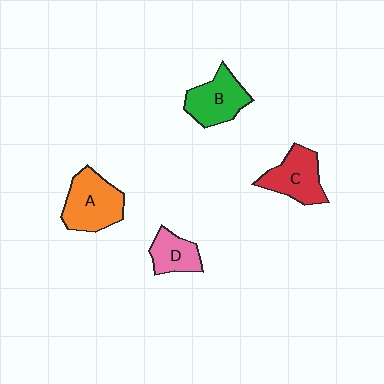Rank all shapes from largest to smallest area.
From largest to smallest: A (orange), B (green), C (red), D (pink).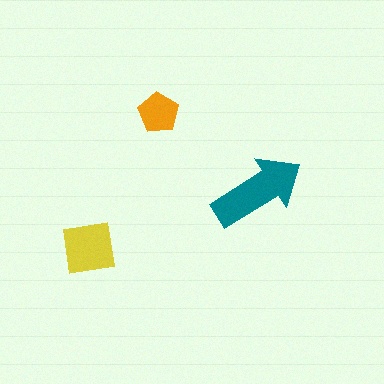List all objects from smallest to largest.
The orange pentagon, the yellow square, the teal arrow.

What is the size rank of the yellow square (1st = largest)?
2nd.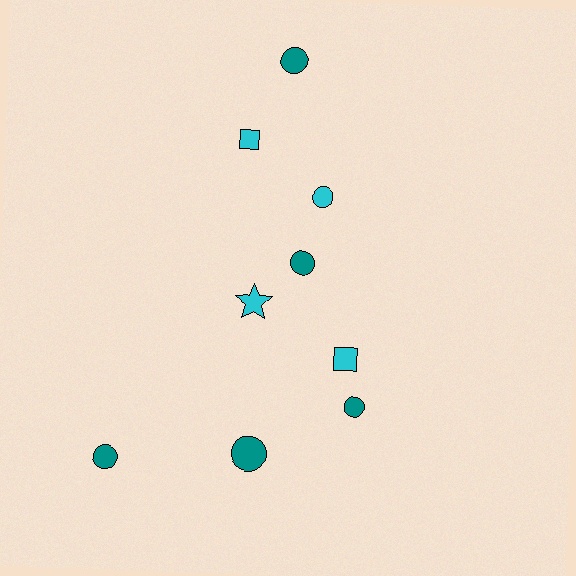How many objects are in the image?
There are 9 objects.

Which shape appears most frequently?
Circle, with 6 objects.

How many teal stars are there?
There are no teal stars.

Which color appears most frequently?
Teal, with 5 objects.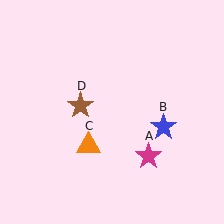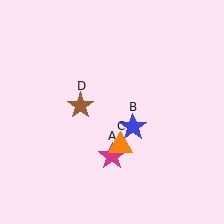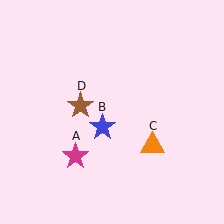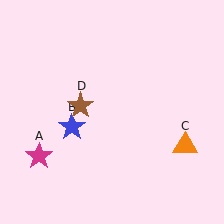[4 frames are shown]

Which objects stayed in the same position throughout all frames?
Brown star (object D) remained stationary.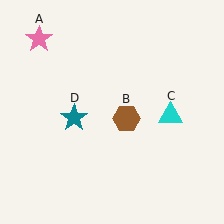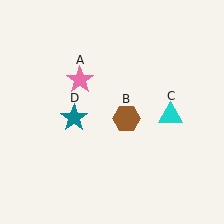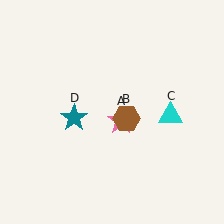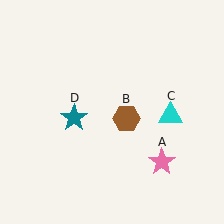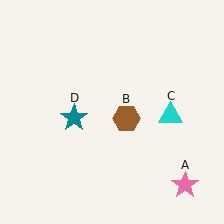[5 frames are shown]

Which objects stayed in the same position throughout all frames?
Brown hexagon (object B) and cyan triangle (object C) and teal star (object D) remained stationary.